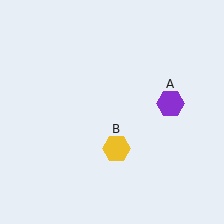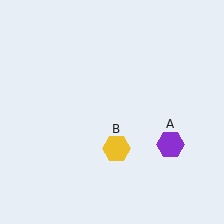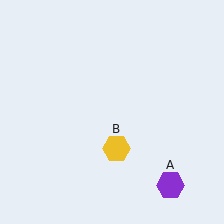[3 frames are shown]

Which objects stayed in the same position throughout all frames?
Yellow hexagon (object B) remained stationary.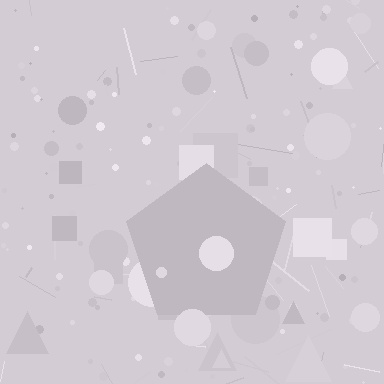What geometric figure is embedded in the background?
A pentagon is embedded in the background.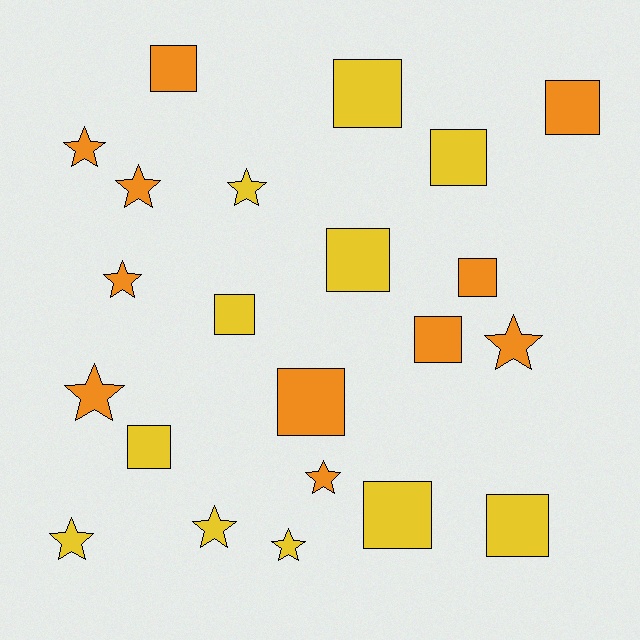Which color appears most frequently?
Yellow, with 11 objects.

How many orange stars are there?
There are 6 orange stars.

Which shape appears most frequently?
Square, with 12 objects.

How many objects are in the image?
There are 22 objects.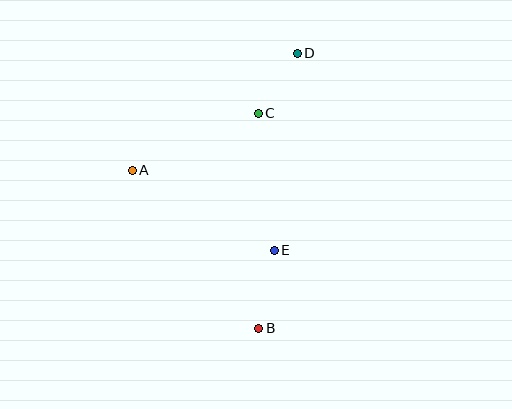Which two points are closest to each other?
Points C and D are closest to each other.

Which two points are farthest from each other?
Points B and D are farthest from each other.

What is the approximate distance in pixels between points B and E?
The distance between B and E is approximately 79 pixels.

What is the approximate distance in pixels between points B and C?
The distance between B and C is approximately 215 pixels.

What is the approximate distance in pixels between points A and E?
The distance between A and E is approximately 163 pixels.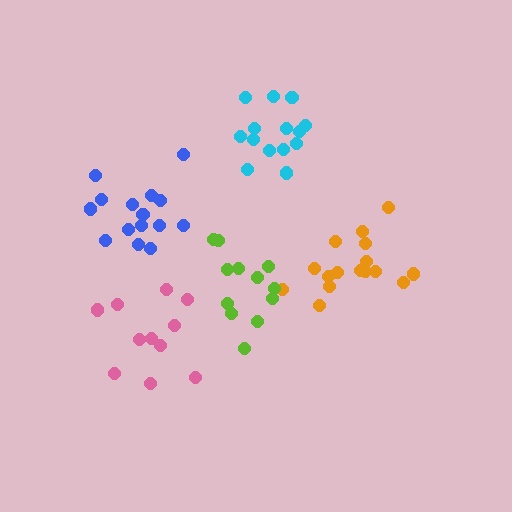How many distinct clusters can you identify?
There are 5 distinct clusters.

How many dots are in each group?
Group 1: 11 dots, Group 2: 15 dots, Group 3: 16 dots, Group 4: 12 dots, Group 5: 14 dots (68 total).